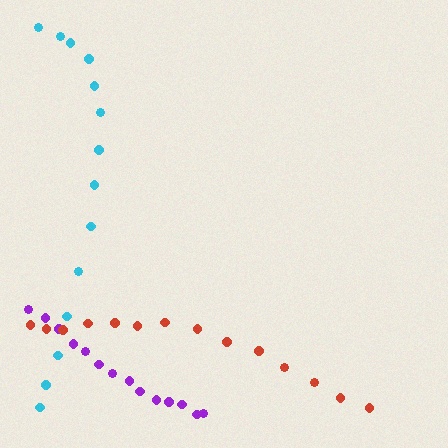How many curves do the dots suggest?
There are 3 distinct paths.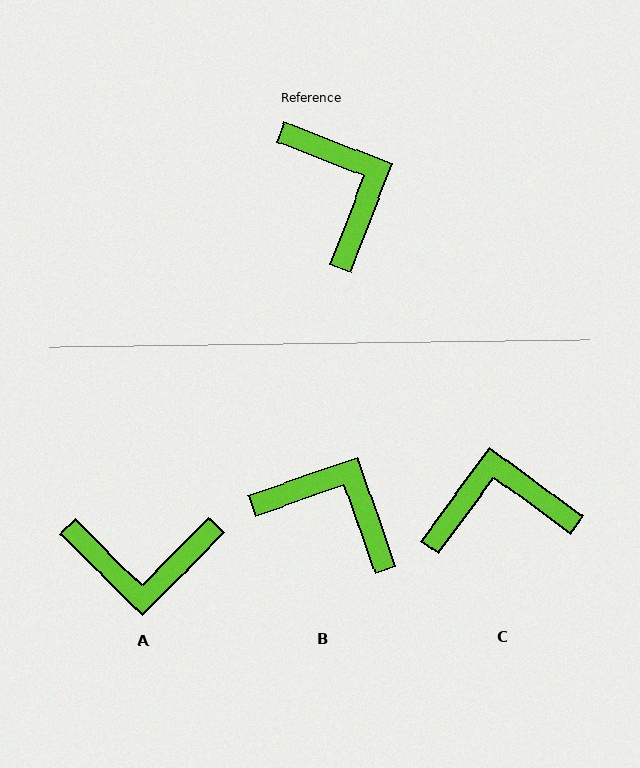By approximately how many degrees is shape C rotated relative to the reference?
Approximately 75 degrees counter-clockwise.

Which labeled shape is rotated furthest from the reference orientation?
A, about 113 degrees away.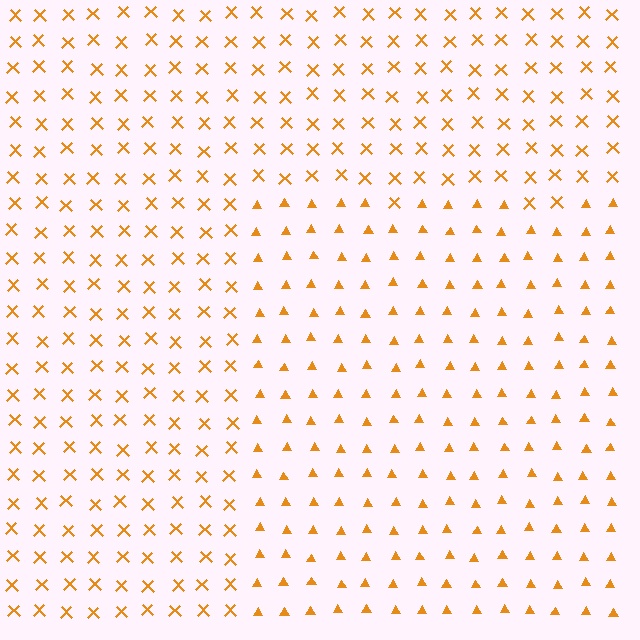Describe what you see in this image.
The image is filled with small orange elements arranged in a uniform grid. A rectangle-shaped region contains triangles, while the surrounding area contains X marks. The boundary is defined purely by the change in element shape.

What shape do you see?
I see a rectangle.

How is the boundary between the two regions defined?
The boundary is defined by a change in element shape: triangles inside vs. X marks outside. All elements share the same color and spacing.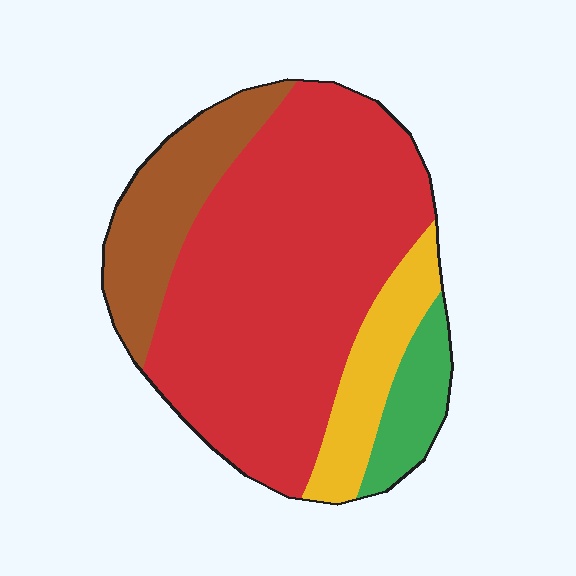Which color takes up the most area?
Red, at roughly 65%.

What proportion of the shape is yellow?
Yellow covers around 10% of the shape.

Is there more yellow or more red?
Red.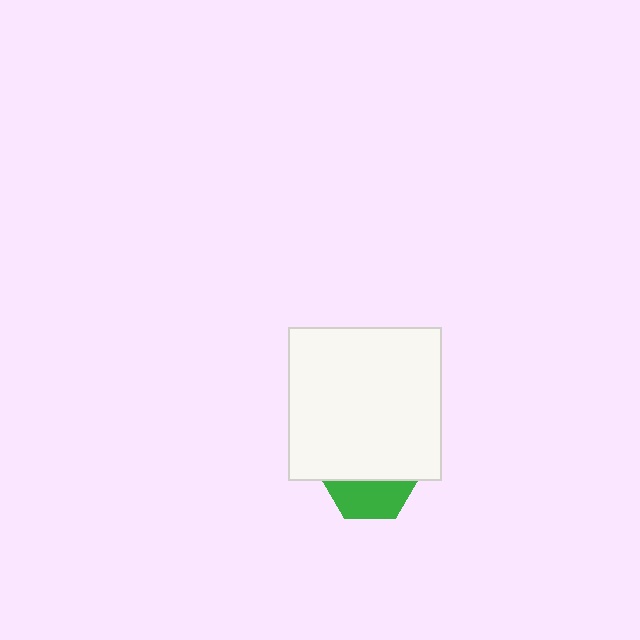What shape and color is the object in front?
The object in front is a white square.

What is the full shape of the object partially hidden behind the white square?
The partially hidden object is a green hexagon.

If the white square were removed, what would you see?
You would see the complete green hexagon.